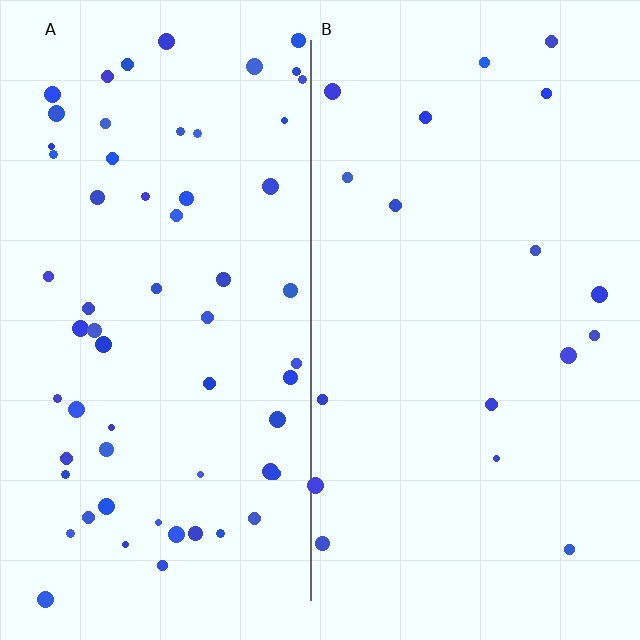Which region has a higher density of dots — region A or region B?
A (the left).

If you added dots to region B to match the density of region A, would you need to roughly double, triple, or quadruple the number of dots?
Approximately quadruple.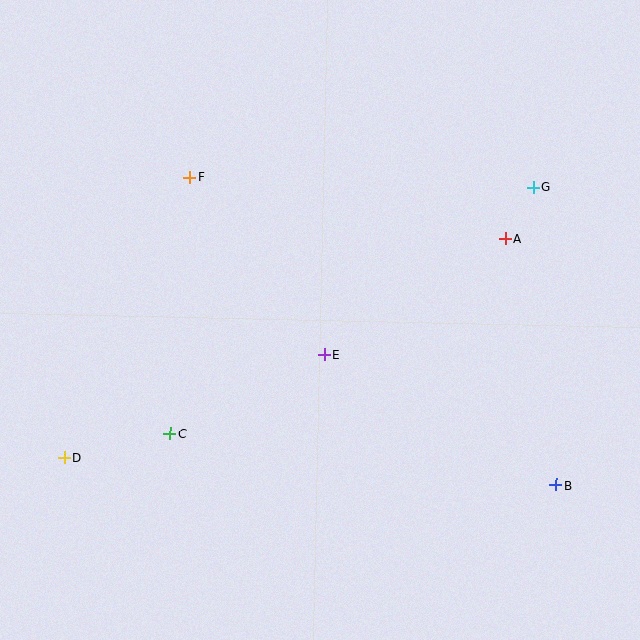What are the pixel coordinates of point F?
Point F is at (190, 177).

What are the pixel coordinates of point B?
Point B is at (556, 485).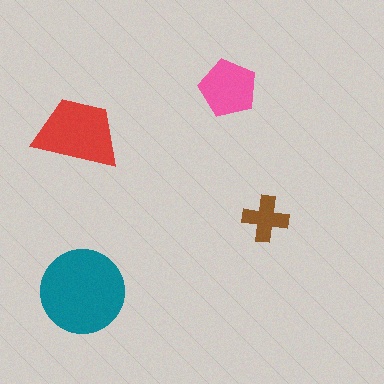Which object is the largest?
The teal circle.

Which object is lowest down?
The teal circle is bottommost.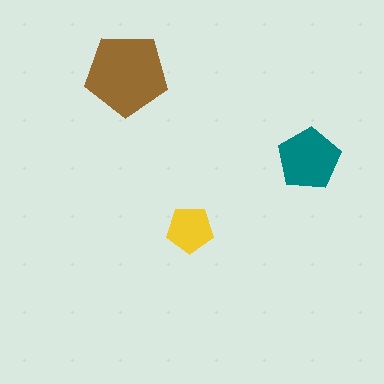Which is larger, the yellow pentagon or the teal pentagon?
The teal one.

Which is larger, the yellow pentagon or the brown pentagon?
The brown one.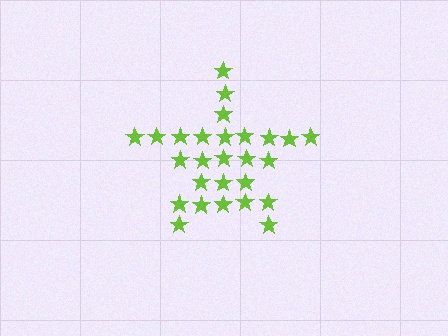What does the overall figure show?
The overall figure shows a star.